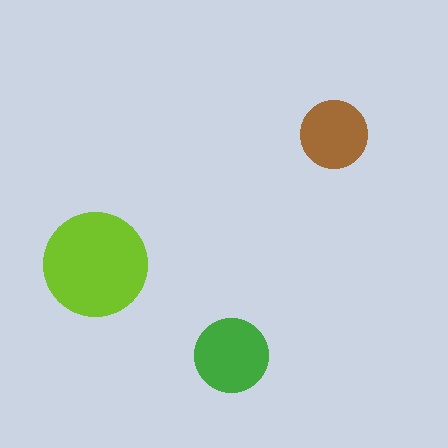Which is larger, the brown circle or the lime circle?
The lime one.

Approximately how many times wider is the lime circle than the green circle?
About 1.5 times wider.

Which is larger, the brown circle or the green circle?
The green one.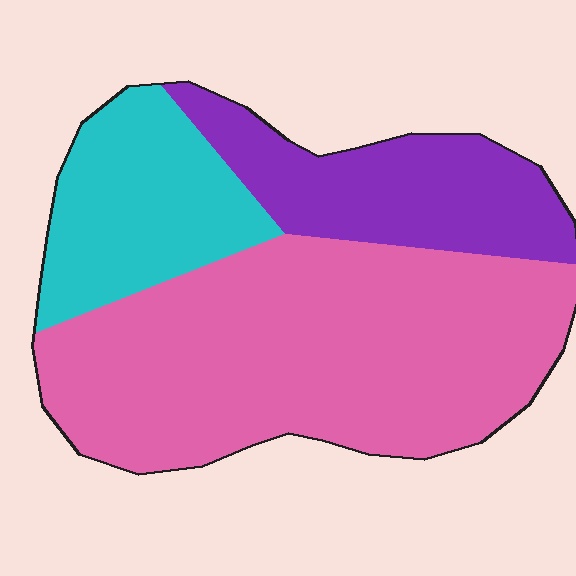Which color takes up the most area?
Pink, at roughly 60%.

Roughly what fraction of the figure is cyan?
Cyan covers about 20% of the figure.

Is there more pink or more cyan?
Pink.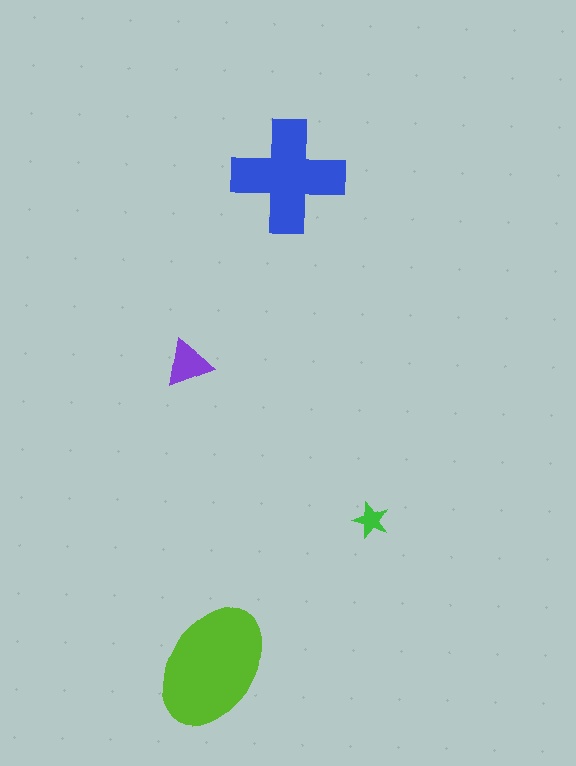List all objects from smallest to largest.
The green star, the purple triangle, the blue cross, the lime ellipse.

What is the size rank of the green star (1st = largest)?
4th.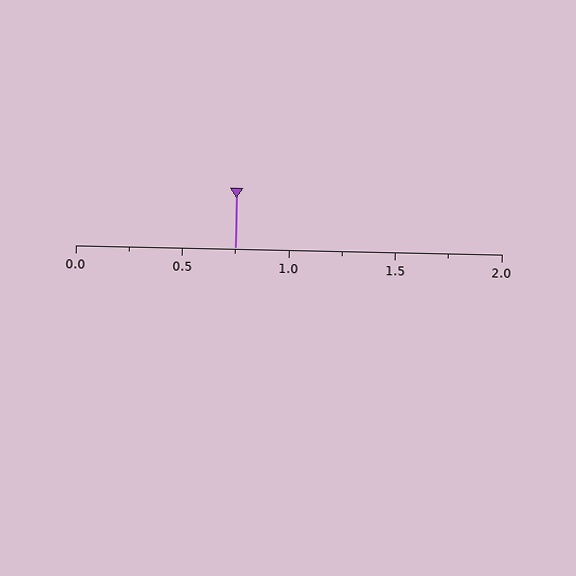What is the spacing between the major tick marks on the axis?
The major ticks are spaced 0.5 apart.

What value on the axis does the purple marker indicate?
The marker indicates approximately 0.75.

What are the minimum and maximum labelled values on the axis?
The axis runs from 0.0 to 2.0.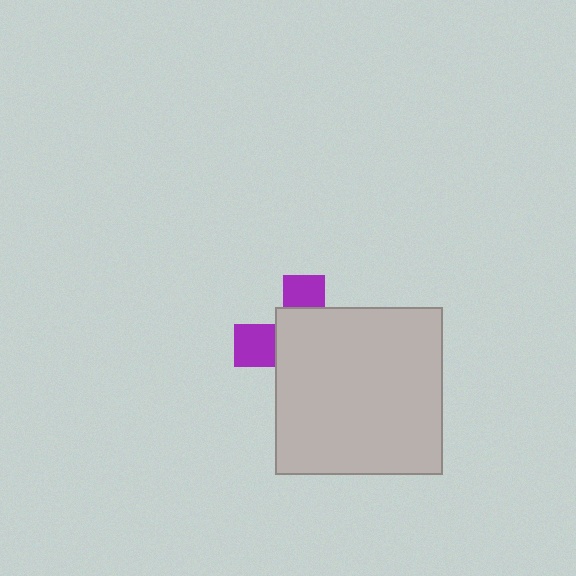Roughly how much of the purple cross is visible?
A small part of it is visible (roughly 31%).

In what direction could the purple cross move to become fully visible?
The purple cross could move toward the upper-left. That would shift it out from behind the light gray square entirely.